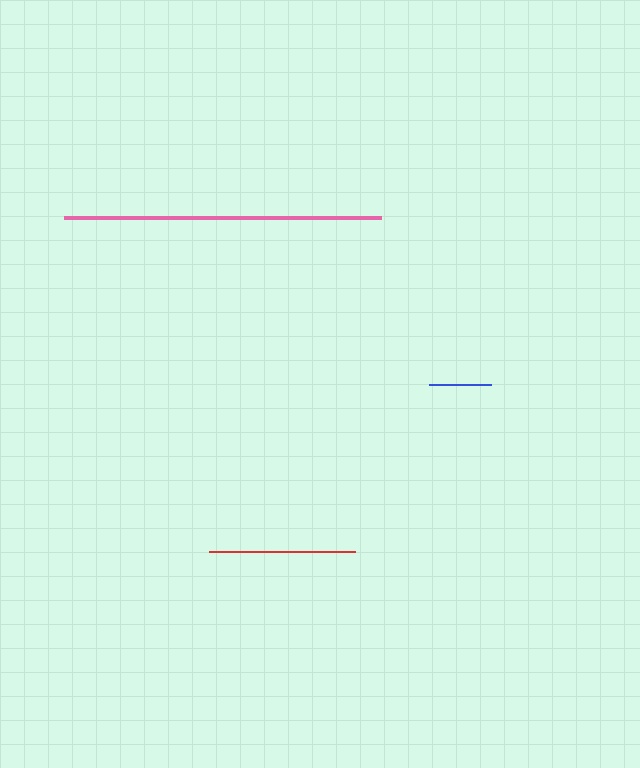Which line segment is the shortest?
The blue line is the shortest at approximately 62 pixels.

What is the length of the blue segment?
The blue segment is approximately 62 pixels long.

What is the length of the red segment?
The red segment is approximately 146 pixels long.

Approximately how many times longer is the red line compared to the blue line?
The red line is approximately 2.3 times the length of the blue line.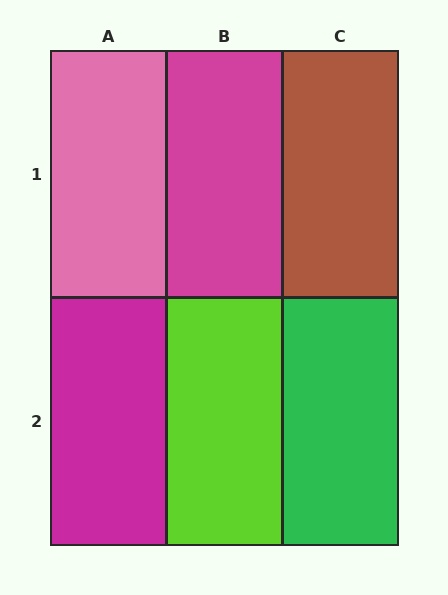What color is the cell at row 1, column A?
Pink.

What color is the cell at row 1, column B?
Magenta.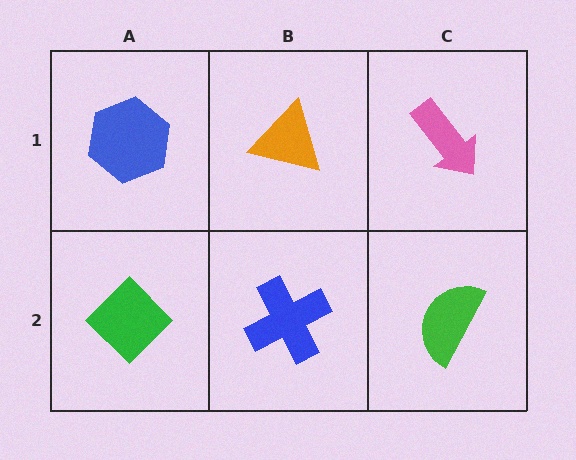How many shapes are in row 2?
3 shapes.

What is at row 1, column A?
A blue hexagon.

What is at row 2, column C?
A green semicircle.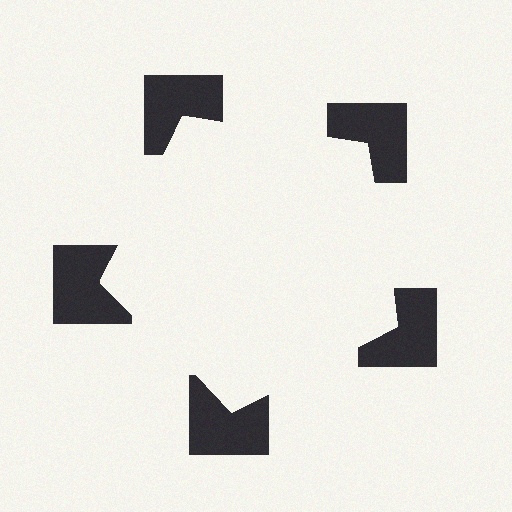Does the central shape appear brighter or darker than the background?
It typically appears slightly brighter than the background, even though no actual brightness change is drawn.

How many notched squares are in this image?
There are 5 — one at each vertex of the illusory pentagon.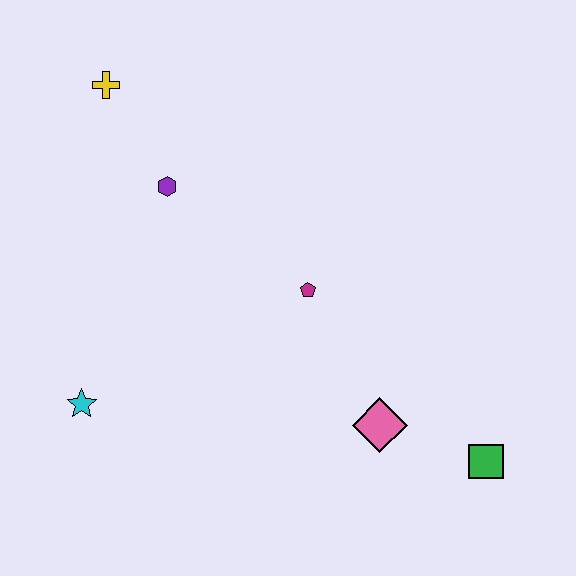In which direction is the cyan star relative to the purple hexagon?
The cyan star is below the purple hexagon.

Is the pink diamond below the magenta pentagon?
Yes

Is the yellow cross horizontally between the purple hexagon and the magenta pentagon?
No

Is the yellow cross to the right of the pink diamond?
No